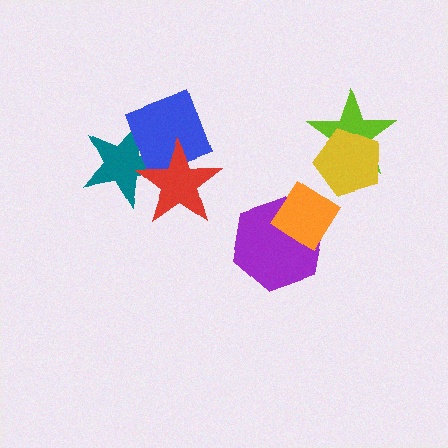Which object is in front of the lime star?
The yellow pentagon is in front of the lime star.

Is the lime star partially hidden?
Yes, it is partially covered by another shape.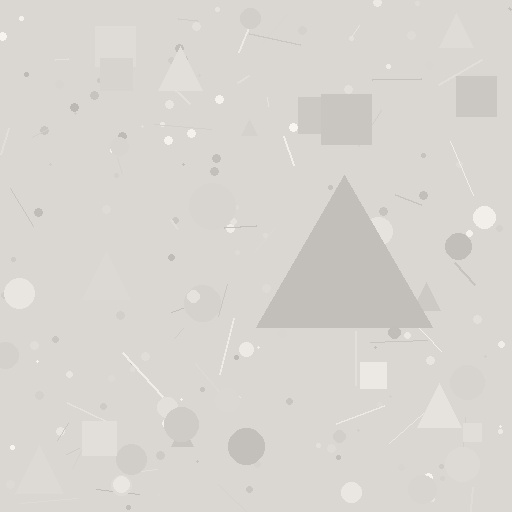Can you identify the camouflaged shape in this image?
The camouflaged shape is a triangle.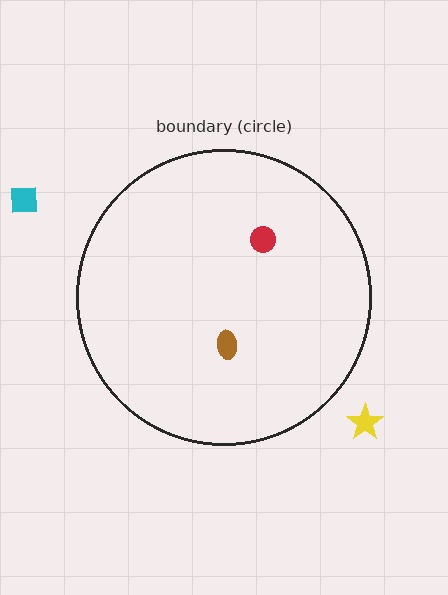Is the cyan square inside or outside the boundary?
Outside.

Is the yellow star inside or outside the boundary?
Outside.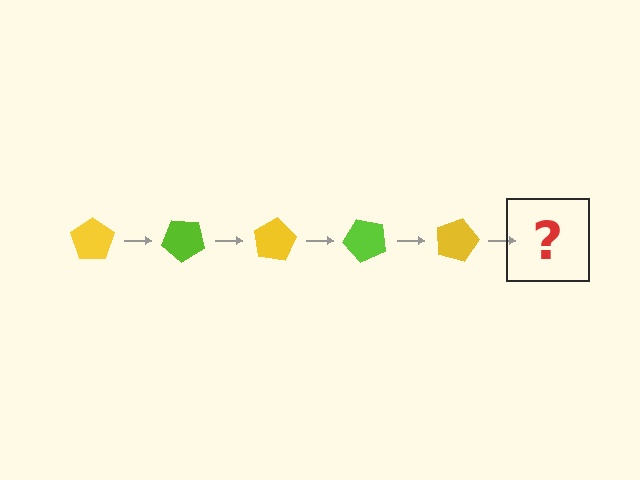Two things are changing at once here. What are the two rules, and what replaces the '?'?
The two rules are that it rotates 40 degrees each step and the color cycles through yellow and lime. The '?' should be a lime pentagon, rotated 200 degrees from the start.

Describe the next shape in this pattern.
It should be a lime pentagon, rotated 200 degrees from the start.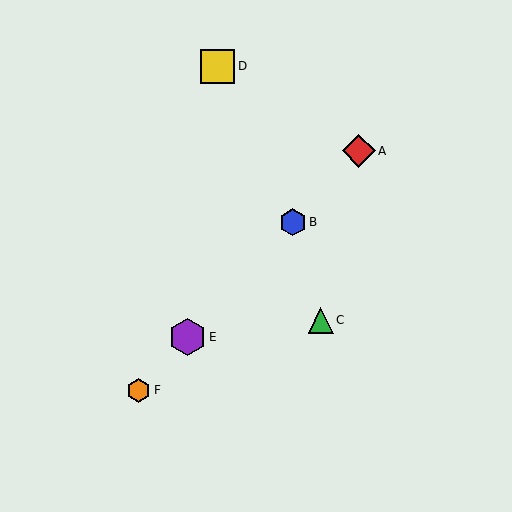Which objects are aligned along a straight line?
Objects A, B, E, F are aligned along a straight line.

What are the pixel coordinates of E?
Object E is at (188, 337).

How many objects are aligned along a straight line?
4 objects (A, B, E, F) are aligned along a straight line.